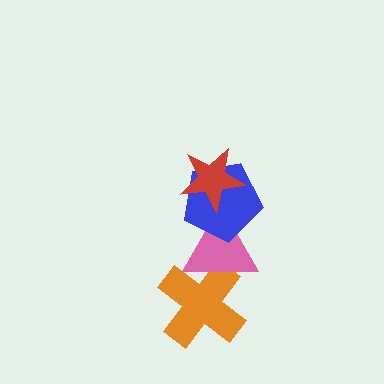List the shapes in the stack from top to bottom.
From top to bottom: the red star, the blue pentagon, the pink triangle, the orange cross.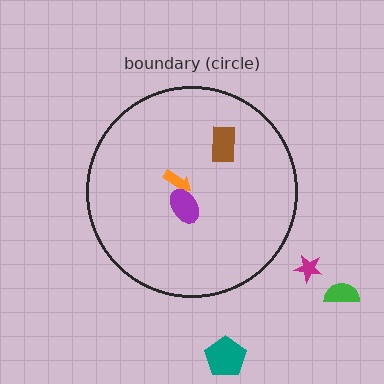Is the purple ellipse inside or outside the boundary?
Inside.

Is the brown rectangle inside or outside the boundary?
Inside.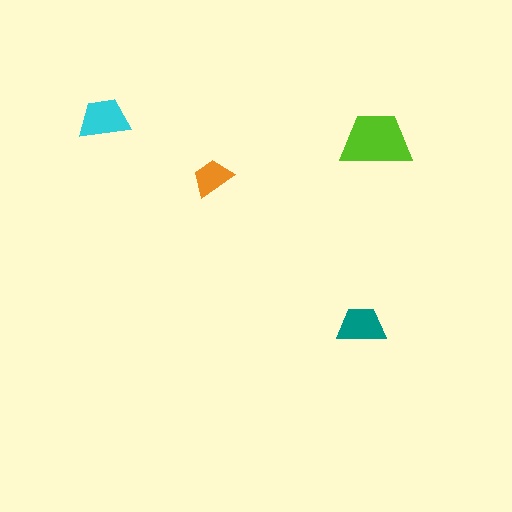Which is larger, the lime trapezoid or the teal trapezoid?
The lime one.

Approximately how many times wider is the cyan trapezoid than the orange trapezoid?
About 1.5 times wider.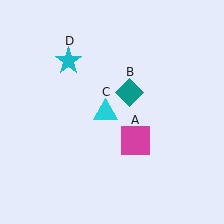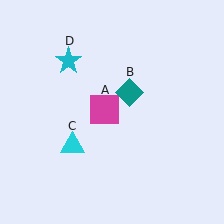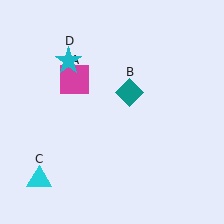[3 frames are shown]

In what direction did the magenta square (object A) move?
The magenta square (object A) moved up and to the left.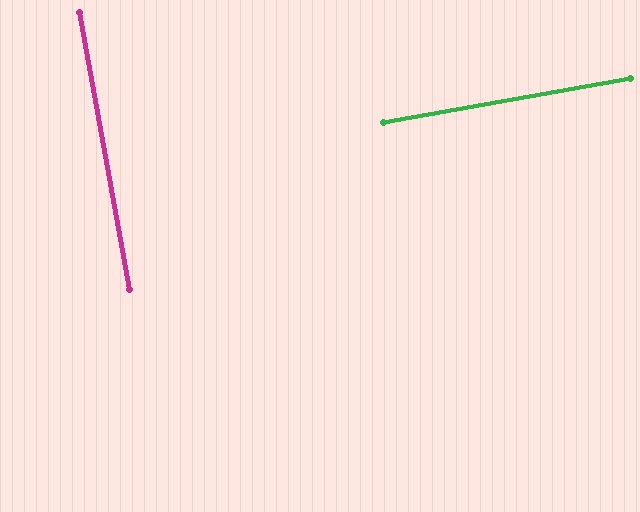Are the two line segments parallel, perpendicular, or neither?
Perpendicular — they meet at approximately 90°.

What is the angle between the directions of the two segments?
Approximately 90 degrees.